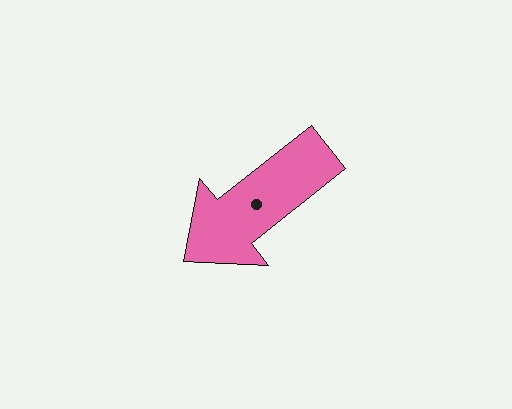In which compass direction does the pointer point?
Southwest.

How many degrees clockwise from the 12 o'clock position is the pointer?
Approximately 232 degrees.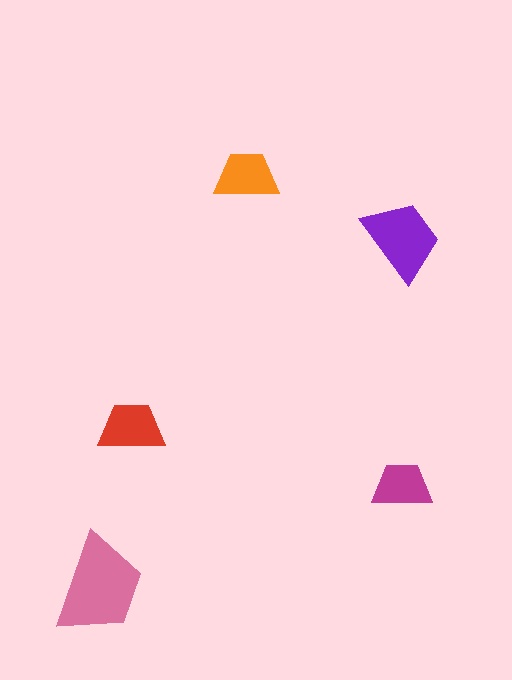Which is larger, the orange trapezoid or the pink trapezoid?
The pink one.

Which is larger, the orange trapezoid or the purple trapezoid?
The purple one.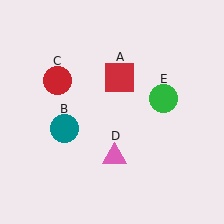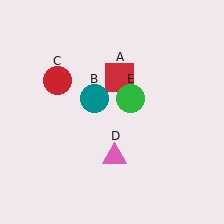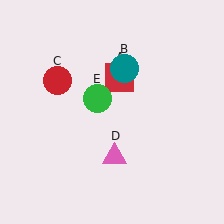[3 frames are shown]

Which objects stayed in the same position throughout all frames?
Red square (object A) and red circle (object C) and pink triangle (object D) remained stationary.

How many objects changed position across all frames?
2 objects changed position: teal circle (object B), green circle (object E).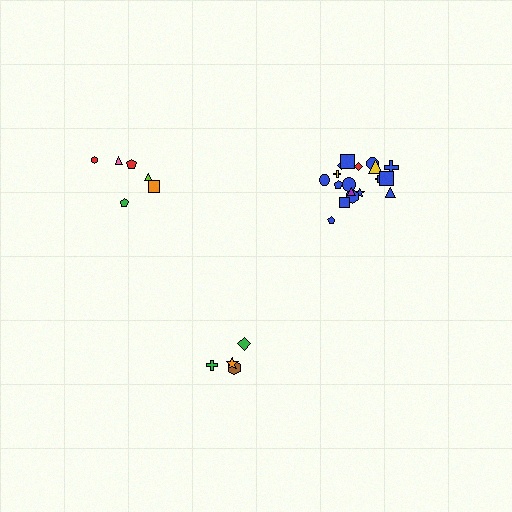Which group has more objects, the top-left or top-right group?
The top-right group.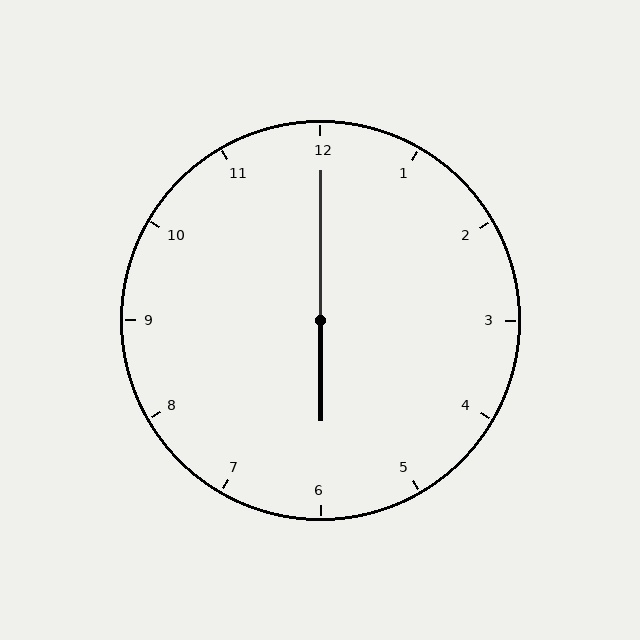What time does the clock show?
6:00.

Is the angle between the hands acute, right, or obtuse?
It is obtuse.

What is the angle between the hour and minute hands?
Approximately 180 degrees.